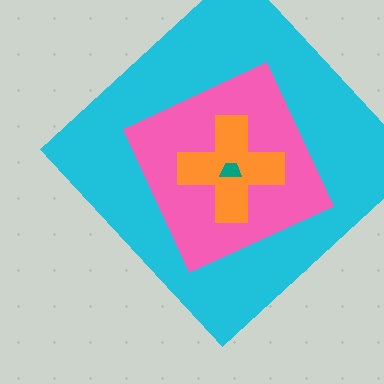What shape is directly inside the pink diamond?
The orange cross.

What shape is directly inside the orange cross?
The teal trapezoid.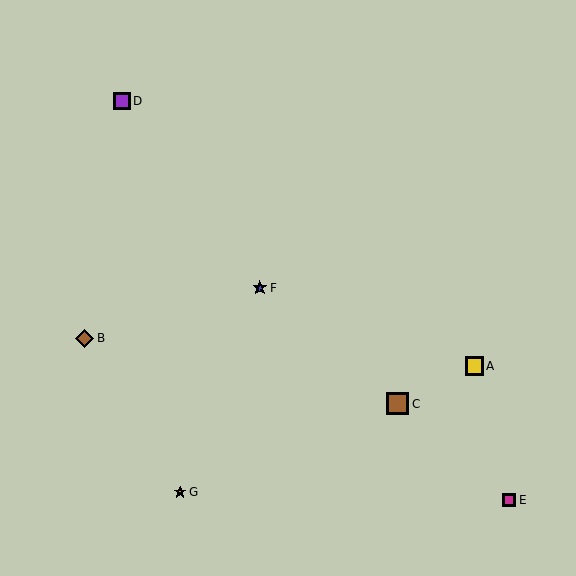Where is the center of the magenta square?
The center of the magenta square is at (509, 500).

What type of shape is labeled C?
Shape C is a brown square.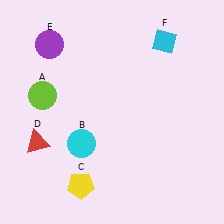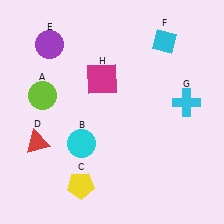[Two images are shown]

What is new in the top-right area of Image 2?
A cyan cross (G) was added in the top-right area of Image 2.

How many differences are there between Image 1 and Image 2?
There are 2 differences between the two images.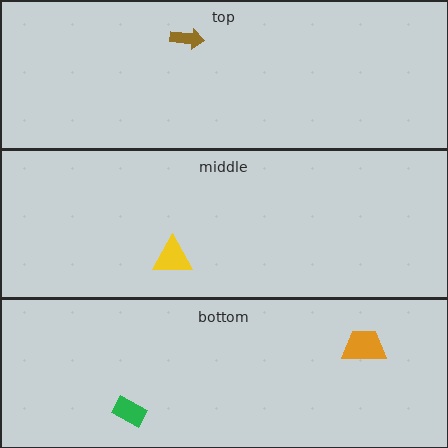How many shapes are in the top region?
1.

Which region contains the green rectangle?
The bottom region.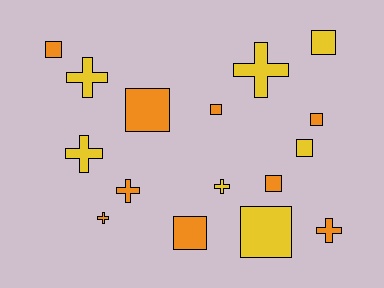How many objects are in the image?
There are 16 objects.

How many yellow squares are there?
There are 3 yellow squares.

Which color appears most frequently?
Orange, with 9 objects.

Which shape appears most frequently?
Square, with 9 objects.